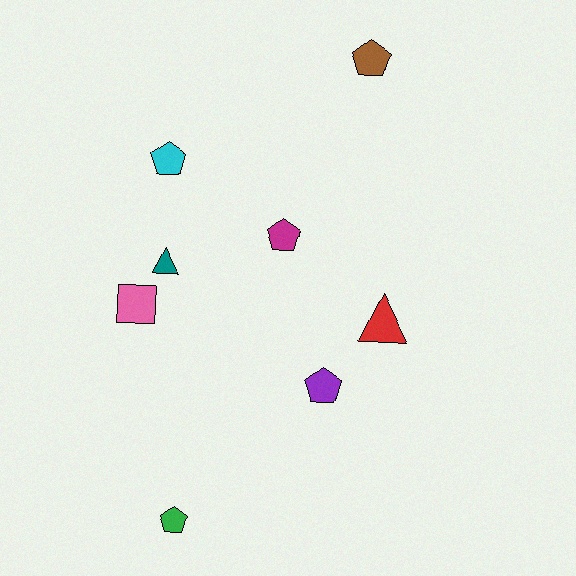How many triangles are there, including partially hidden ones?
There are 2 triangles.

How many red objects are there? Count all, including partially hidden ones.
There is 1 red object.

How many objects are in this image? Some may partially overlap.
There are 8 objects.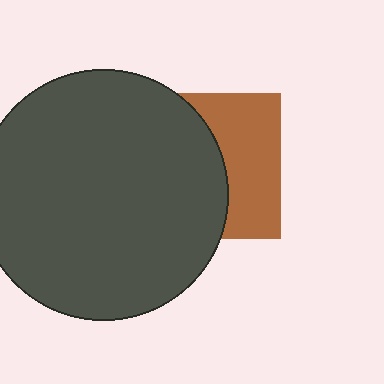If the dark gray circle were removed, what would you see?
You would see the complete brown square.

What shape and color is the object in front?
The object in front is a dark gray circle.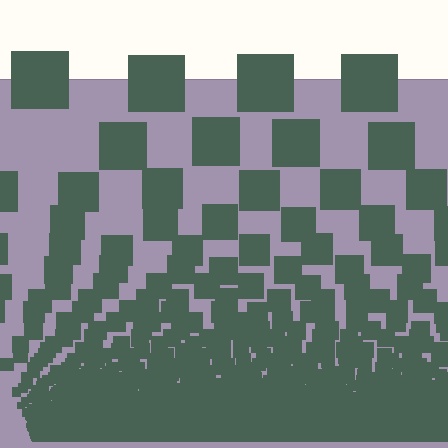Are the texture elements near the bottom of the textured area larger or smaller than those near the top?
Smaller. The gradient is inverted — elements near the bottom are smaller and denser.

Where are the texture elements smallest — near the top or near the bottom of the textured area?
Near the bottom.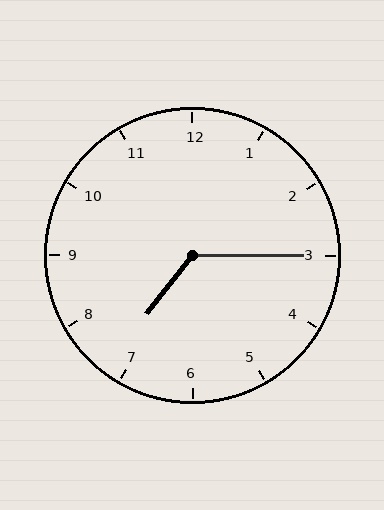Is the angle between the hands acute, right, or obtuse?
It is obtuse.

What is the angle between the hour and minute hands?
Approximately 128 degrees.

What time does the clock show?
7:15.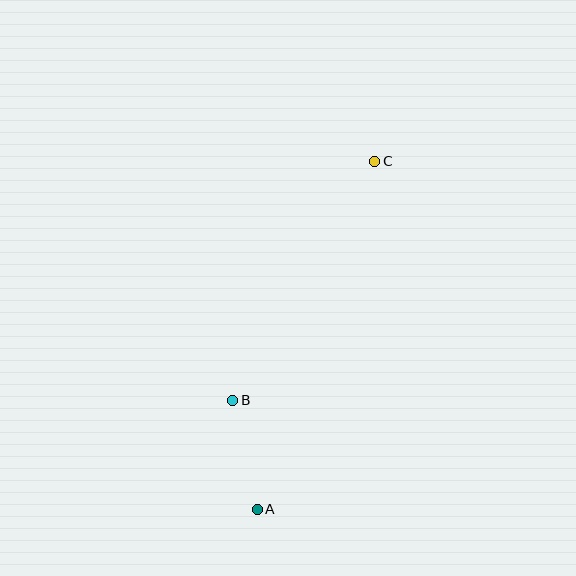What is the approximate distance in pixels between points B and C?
The distance between B and C is approximately 278 pixels.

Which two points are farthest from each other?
Points A and C are farthest from each other.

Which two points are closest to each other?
Points A and B are closest to each other.